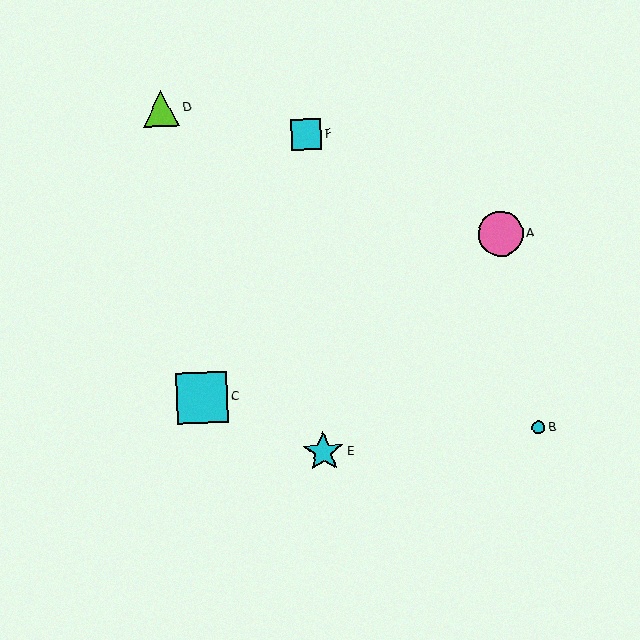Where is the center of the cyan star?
The center of the cyan star is at (323, 452).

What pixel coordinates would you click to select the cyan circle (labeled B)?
Click at (539, 428) to select the cyan circle B.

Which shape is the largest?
The cyan square (labeled C) is the largest.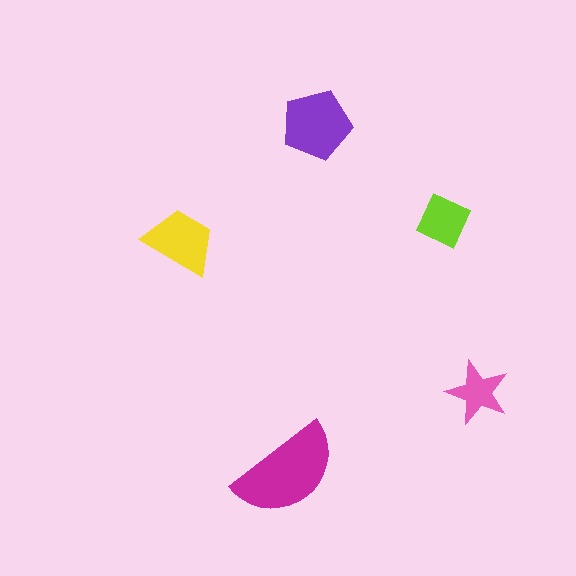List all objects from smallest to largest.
The pink star, the lime diamond, the yellow trapezoid, the purple pentagon, the magenta semicircle.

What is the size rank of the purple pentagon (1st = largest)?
2nd.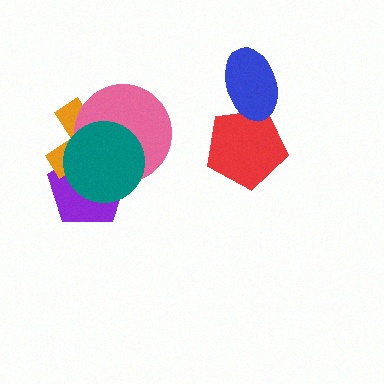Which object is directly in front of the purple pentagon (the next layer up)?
The orange cross is directly in front of the purple pentagon.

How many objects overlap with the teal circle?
3 objects overlap with the teal circle.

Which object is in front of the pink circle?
The teal circle is in front of the pink circle.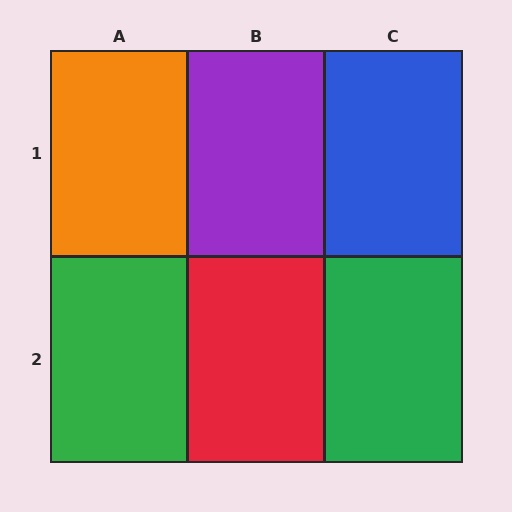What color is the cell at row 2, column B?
Red.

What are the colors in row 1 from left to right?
Orange, purple, blue.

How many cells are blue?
1 cell is blue.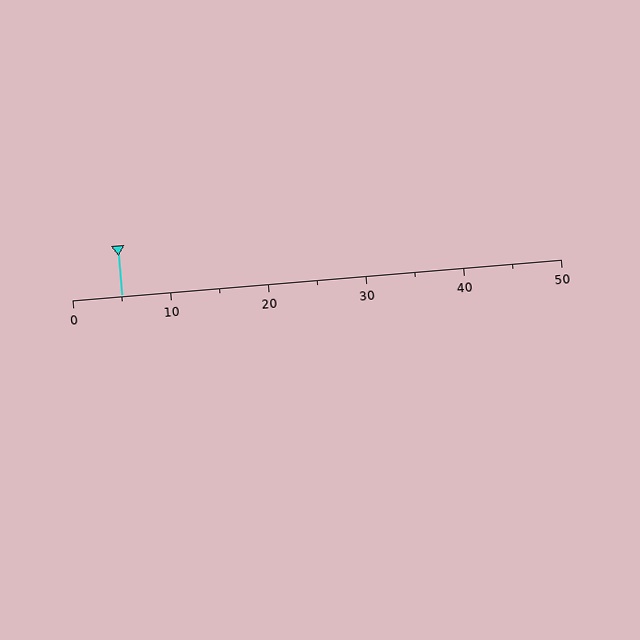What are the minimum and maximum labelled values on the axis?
The axis runs from 0 to 50.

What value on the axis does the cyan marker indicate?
The marker indicates approximately 5.